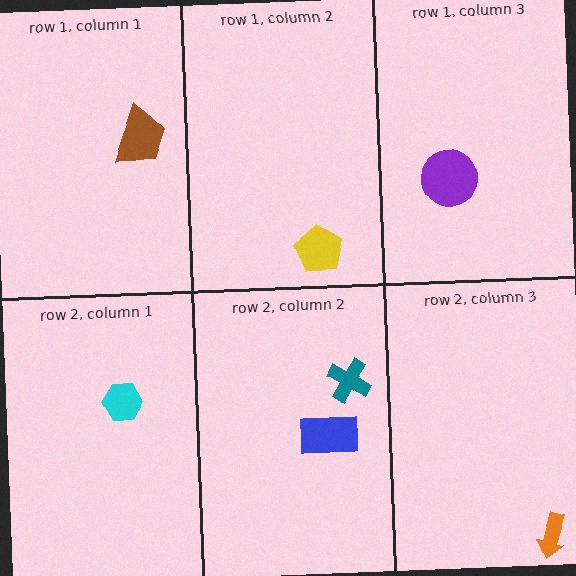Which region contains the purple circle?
The row 1, column 3 region.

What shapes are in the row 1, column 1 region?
The brown trapezoid.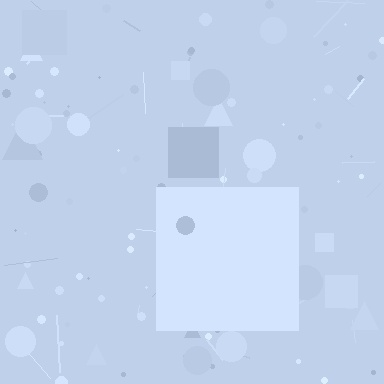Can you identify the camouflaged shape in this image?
The camouflaged shape is a square.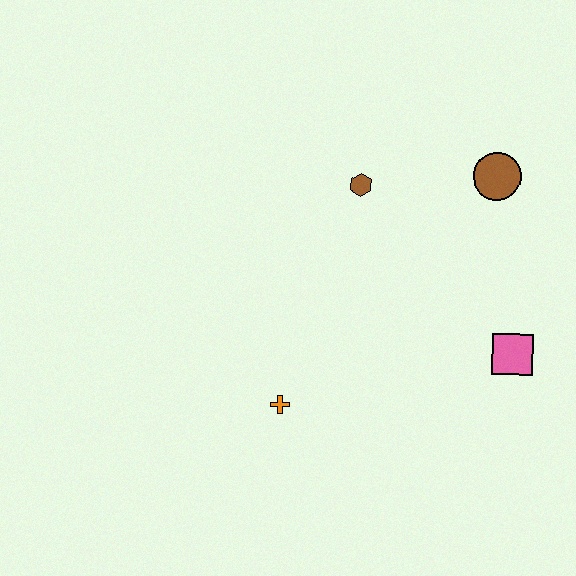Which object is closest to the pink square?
The brown circle is closest to the pink square.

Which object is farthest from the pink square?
The orange cross is farthest from the pink square.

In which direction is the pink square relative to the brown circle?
The pink square is below the brown circle.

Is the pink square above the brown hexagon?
No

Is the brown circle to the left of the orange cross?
No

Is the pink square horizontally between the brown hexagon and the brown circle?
No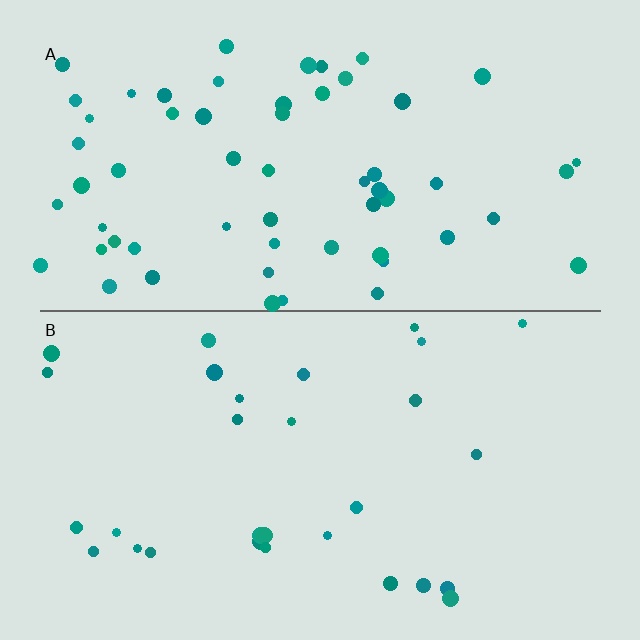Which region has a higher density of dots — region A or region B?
A (the top).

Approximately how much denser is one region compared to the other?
Approximately 2.0× — region A over region B.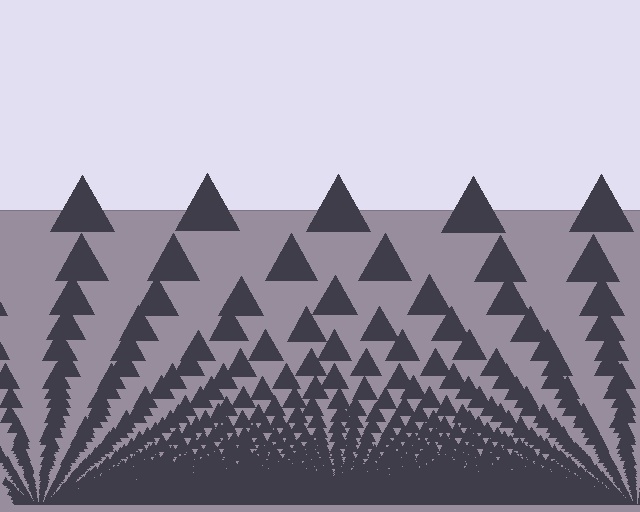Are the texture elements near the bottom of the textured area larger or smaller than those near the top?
Smaller. The gradient is inverted — elements near the bottom are smaller and denser.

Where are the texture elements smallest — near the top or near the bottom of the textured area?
Near the bottom.